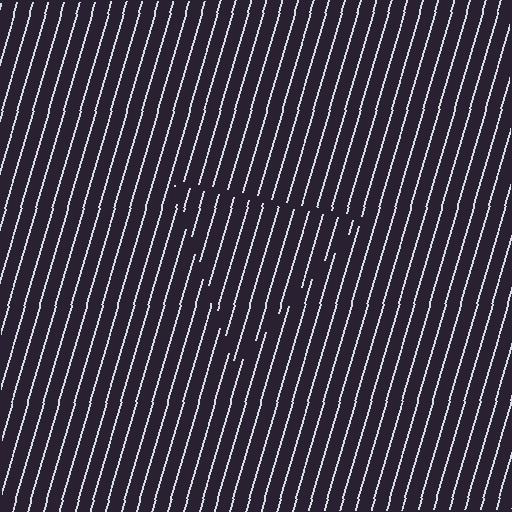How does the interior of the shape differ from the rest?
The interior of the shape contains the same grating, shifted by half a period — the contour is defined by the phase discontinuity where line-ends from the inner and outer gratings abut.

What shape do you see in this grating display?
An illusory triangle. The interior of the shape contains the same grating, shifted by half a period — the contour is defined by the phase discontinuity where line-ends from the inner and outer gratings abut.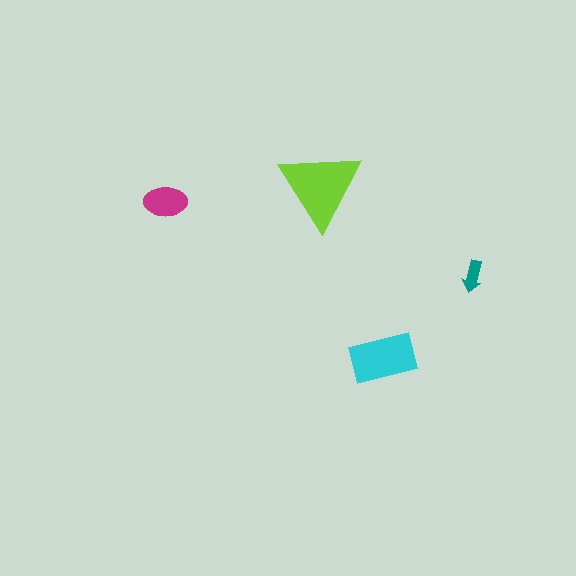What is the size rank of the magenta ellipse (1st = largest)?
3rd.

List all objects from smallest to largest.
The teal arrow, the magenta ellipse, the cyan rectangle, the lime triangle.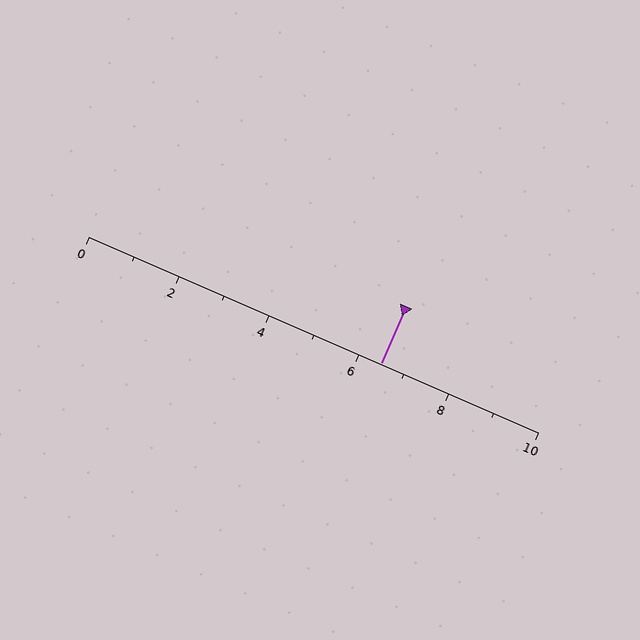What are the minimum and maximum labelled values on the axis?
The axis runs from 0 to 10.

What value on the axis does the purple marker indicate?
The marker indicates approximately 6.5.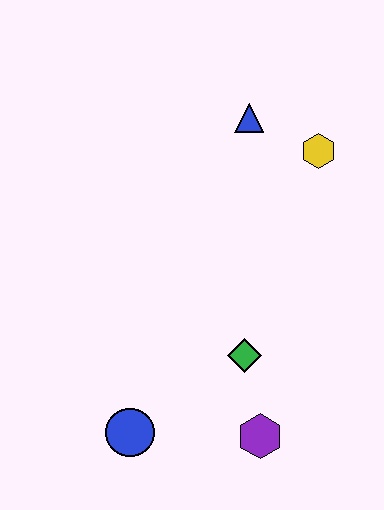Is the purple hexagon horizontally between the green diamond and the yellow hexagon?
Yes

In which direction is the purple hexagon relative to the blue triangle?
The purple hexagon is below the blue triangle.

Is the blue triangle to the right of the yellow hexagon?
No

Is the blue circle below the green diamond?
Yes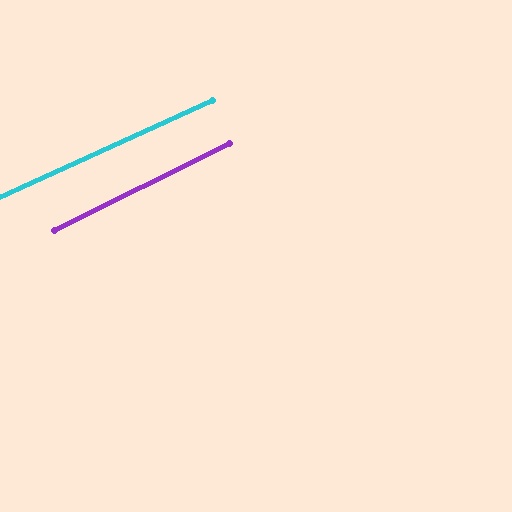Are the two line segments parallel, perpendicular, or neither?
Parallel — their directions differ by only 1.9°.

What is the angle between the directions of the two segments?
Approximately 2 degrees.